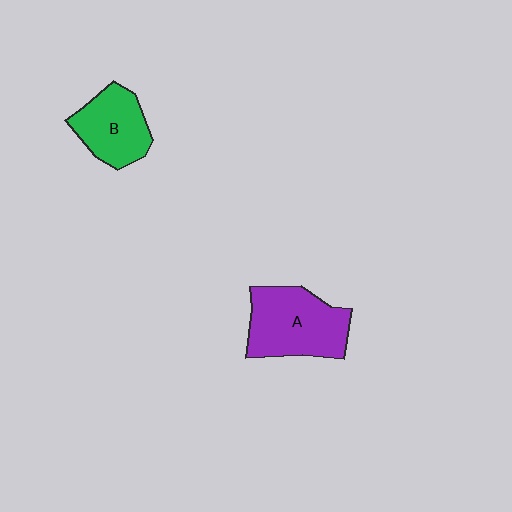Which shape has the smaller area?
Shape B (green).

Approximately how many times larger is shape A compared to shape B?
Approximately 1.4 times.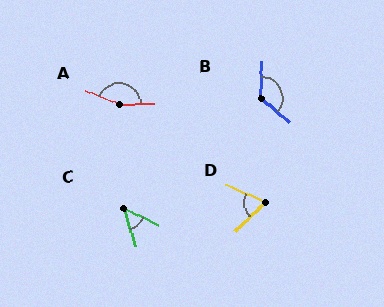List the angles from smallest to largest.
C (47°), D (69°), B (127°), A (153°).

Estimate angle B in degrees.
Approximately 127 degrees.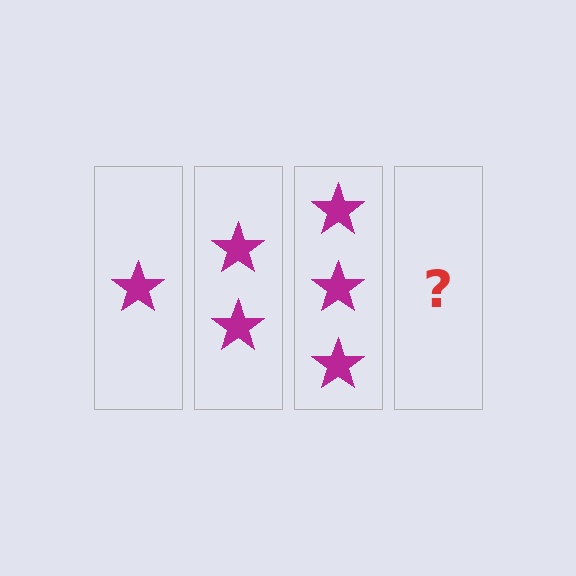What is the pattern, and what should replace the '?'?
The pattern is that each step adds one more star. The '?' should be 4 stars.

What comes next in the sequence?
The next element should be 4 stars.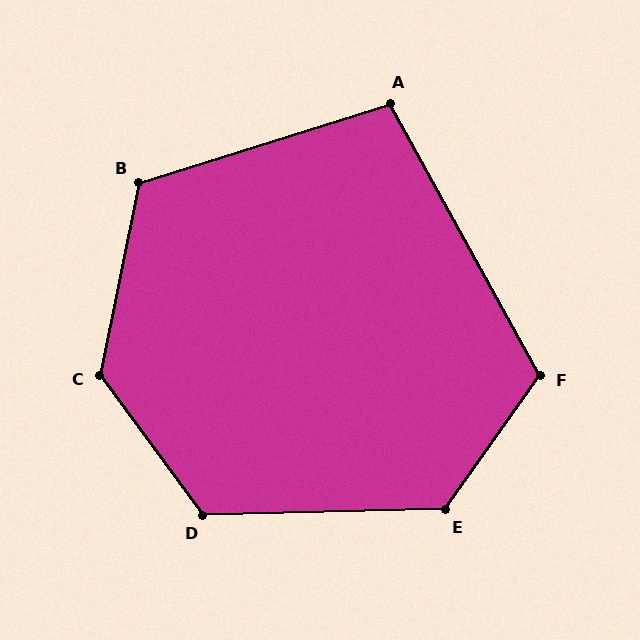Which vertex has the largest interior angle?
C, at approximately 132 degrees.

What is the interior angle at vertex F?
Approximately 116 degrees (obtuse).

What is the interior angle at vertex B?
Approximately 119 degrees (obtuse).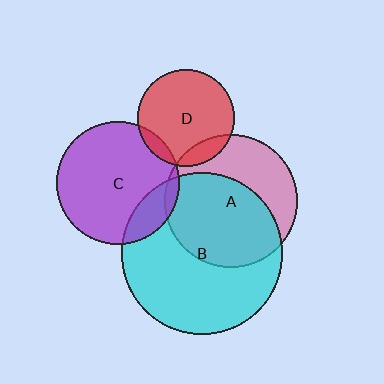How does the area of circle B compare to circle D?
Approximately 2.8 times.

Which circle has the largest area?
Circle B (cyan).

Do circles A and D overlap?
Yes.